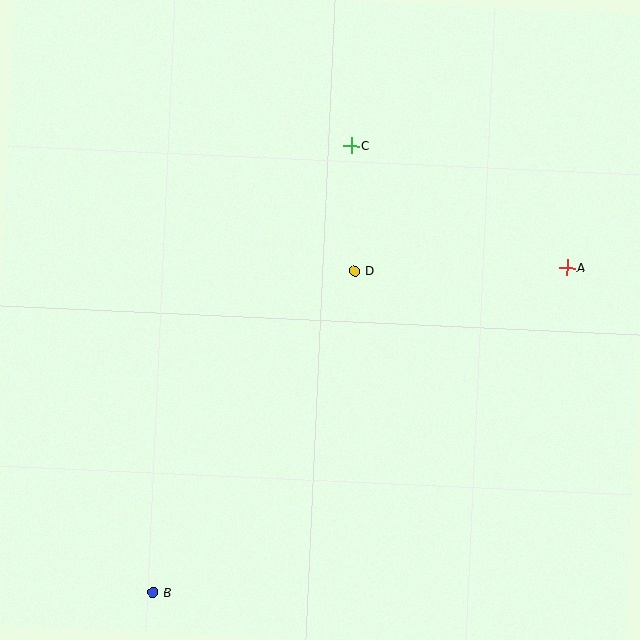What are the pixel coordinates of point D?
Point D is at (355, 271).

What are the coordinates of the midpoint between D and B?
The midpoint between D and B is at (254, 432).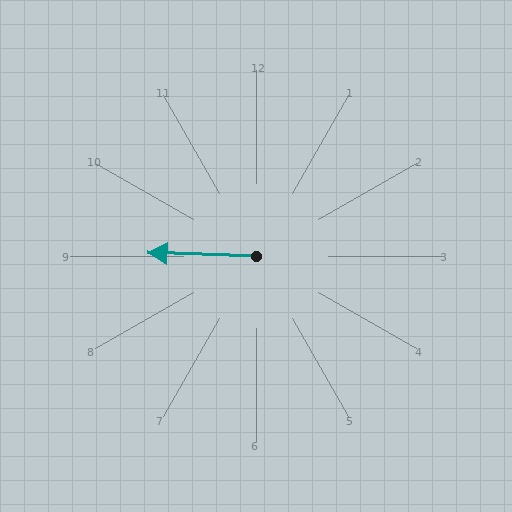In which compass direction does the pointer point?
West.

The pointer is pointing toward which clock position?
Roughly 9 o'clock.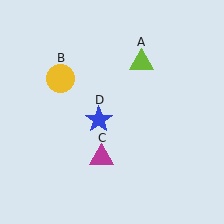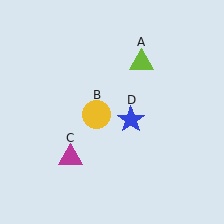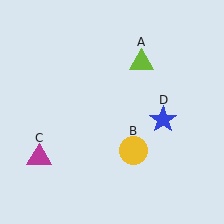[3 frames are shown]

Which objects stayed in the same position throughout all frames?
Lime triangle (object A) remained stationary.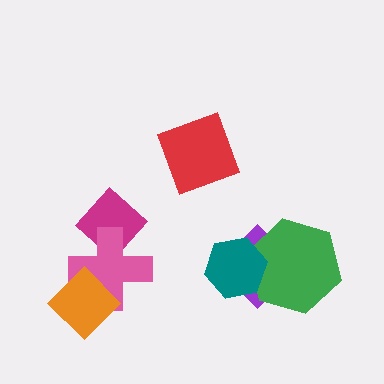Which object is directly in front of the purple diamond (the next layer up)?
The green hexagon is directly in front of the purple diamond.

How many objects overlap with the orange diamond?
1 object overlaps with the orange diamond.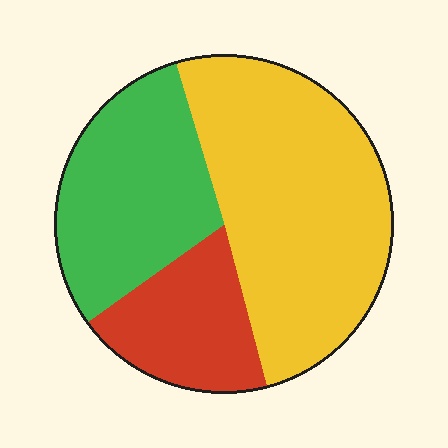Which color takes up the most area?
Yellow, at roughly 50%.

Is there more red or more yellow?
Yellow.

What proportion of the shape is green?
Green takes up about one third (1/3) of the shape.